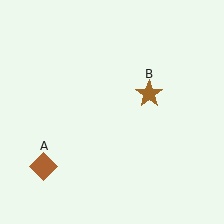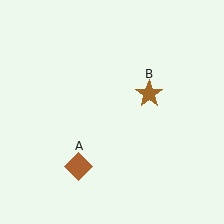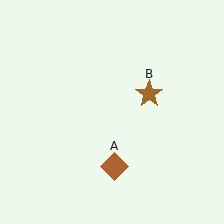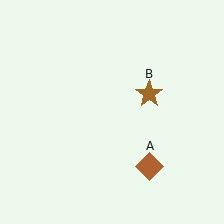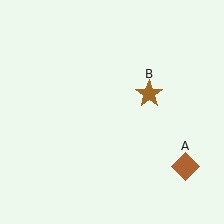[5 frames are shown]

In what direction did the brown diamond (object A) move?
The brown diamond (object A) moved right.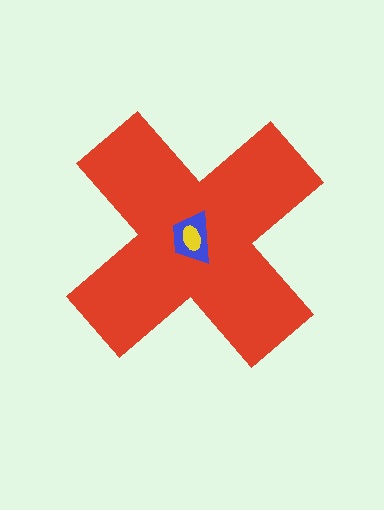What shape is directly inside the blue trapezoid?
The yellow ellipse.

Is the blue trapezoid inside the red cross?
Yes.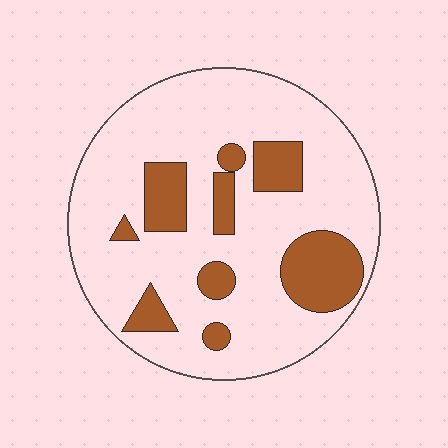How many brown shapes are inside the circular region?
9.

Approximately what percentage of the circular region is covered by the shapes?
Approximately 20%.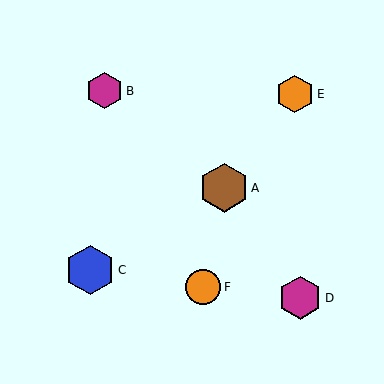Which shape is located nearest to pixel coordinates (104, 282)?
The blue hexagon (labeled C) at (90, 270) is nearest to that location.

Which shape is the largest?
The blue hexagon (labeled C) is the largest.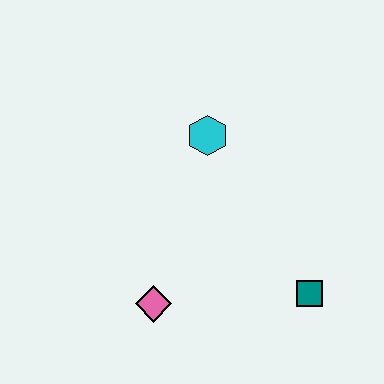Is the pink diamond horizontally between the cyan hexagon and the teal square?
No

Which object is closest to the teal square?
The pink diamond is closest to the teal square.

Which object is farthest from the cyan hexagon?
The teal square is farthest from the cyan hexagon.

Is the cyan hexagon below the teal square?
No